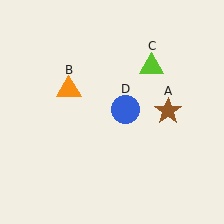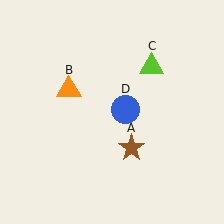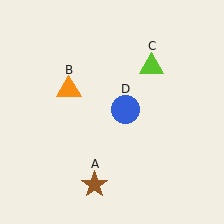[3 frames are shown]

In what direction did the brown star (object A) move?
The brown star (object A) moved down and to the left.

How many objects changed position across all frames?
1 object changed position: brown star (object A).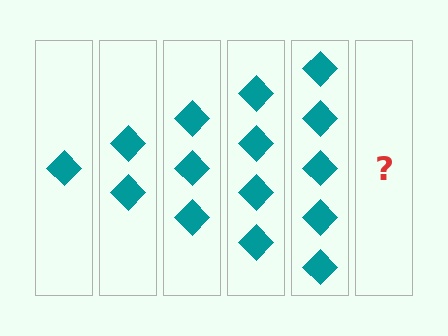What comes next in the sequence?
The next element should be 6 diamonds.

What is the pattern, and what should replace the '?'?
The pattern is that each step adds one more diamond. The '?' should be 6 diamonds.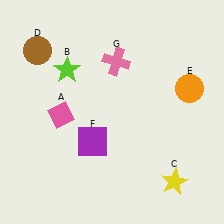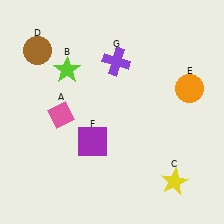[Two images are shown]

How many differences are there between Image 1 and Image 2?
There is 1 difference between the two images.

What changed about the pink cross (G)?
In Image 1, G is pink. In Image 2, it changed to purple.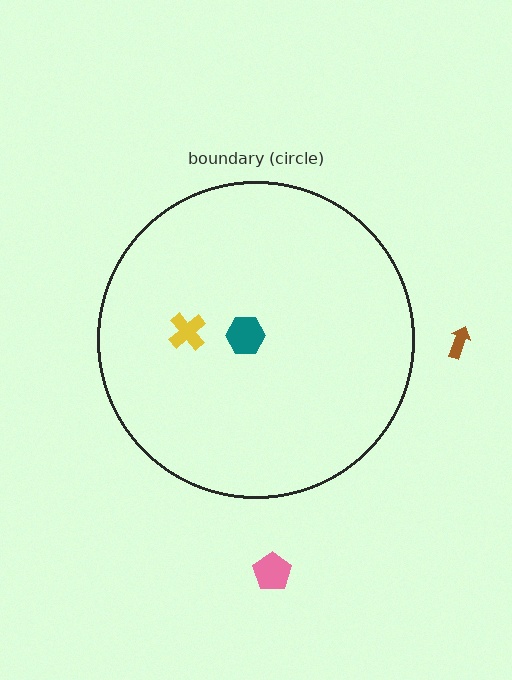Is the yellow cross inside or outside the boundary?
Inside.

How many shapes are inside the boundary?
2 inside, 2 outside.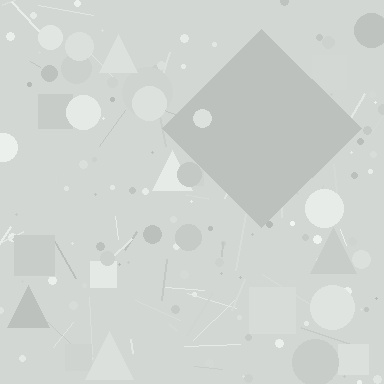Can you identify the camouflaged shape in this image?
The camouflaged shape is a diamond.